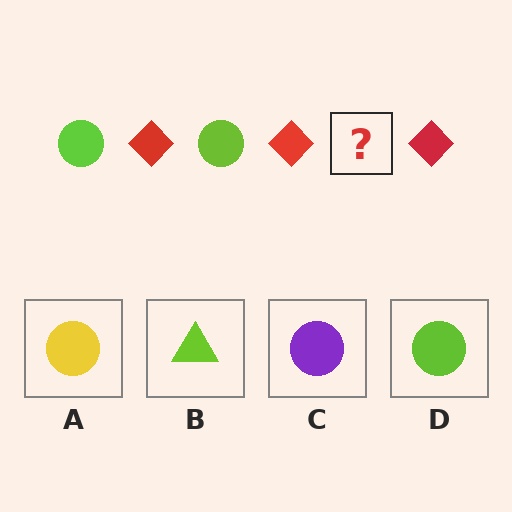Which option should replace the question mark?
Option D.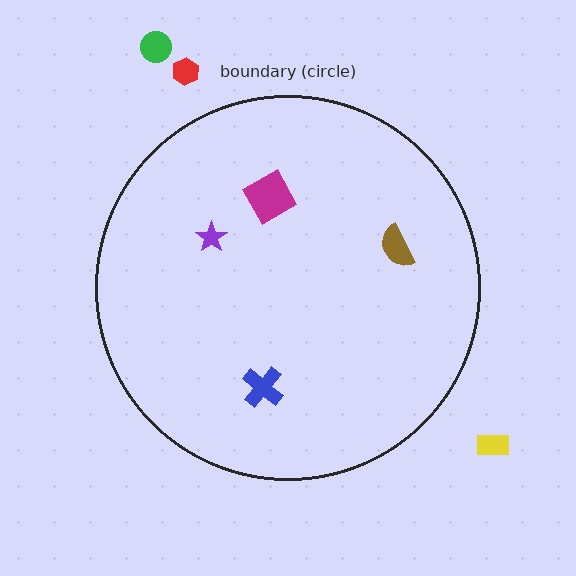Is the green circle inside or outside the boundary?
Outside.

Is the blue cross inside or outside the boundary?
Inside.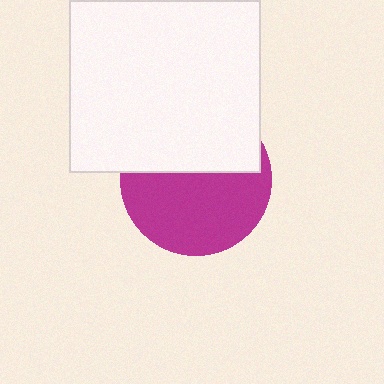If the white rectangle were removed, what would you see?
You would see the complete magenta circle.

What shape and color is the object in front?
The object in front is a white rectangle.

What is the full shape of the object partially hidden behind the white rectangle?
The partially hidden object is a magenta circle.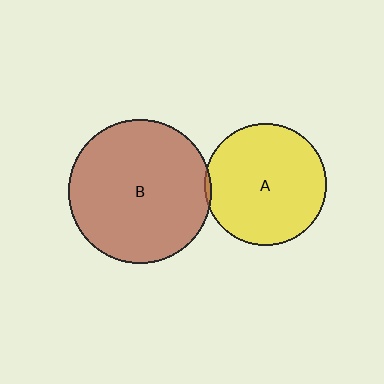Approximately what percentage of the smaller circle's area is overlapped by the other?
Approximately 5%.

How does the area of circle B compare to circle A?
Approximately 1.4 times.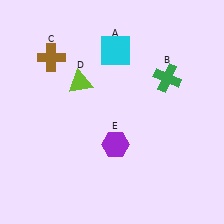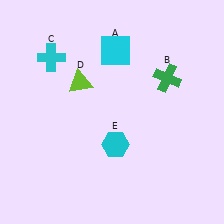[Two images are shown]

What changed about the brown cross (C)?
In Image 1, C is brown. In Image 2, it changed to cyan.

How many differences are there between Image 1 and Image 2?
There are 2 differences between the two images.